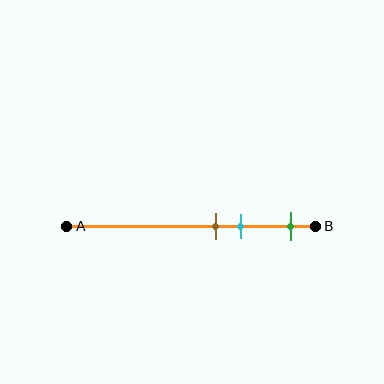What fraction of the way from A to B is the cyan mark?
The cyan mark is approximately 70% (0.7) of the way from A to B.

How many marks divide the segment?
There are 3 marks dividing the segment.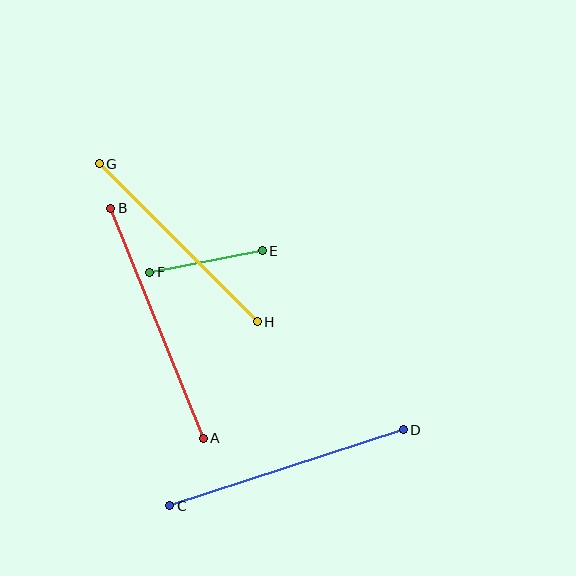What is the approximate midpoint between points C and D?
The midpoint is at approximately (287, 468) pixels.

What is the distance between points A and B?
The distance is approximately 248 pixels.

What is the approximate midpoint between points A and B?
The midpoint is at approximately (157, 323) pixels.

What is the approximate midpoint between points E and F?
The midpoint is at approximately (206, 261) pixels.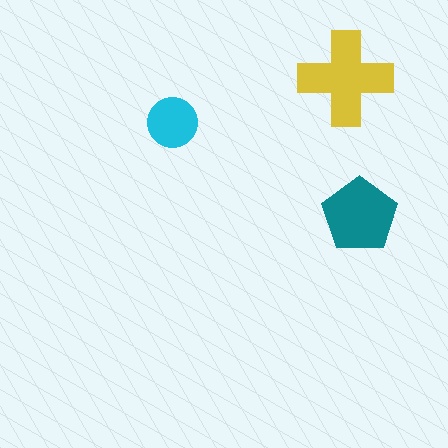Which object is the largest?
The yellow cross.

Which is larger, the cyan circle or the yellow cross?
The yellow cross.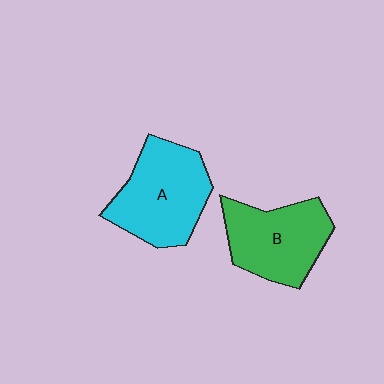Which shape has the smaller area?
Shape B (green).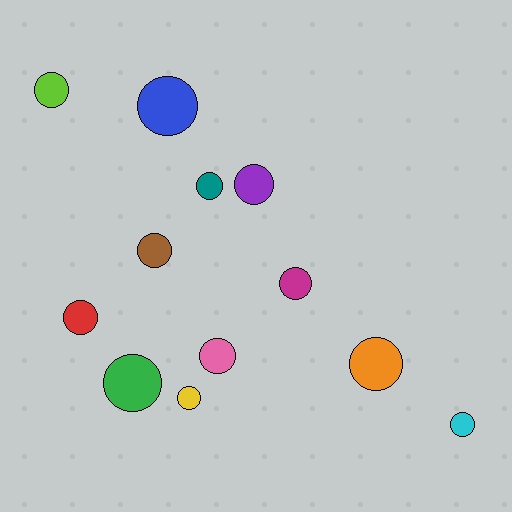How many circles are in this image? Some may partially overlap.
There are 12 circles.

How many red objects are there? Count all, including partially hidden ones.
There is 1 red object.